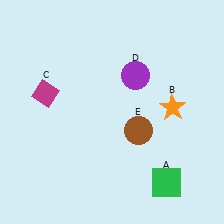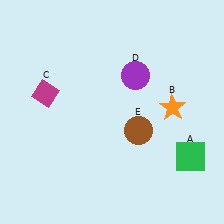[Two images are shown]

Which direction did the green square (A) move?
The green square (A) moved up.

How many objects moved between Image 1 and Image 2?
1 object moved between the two images.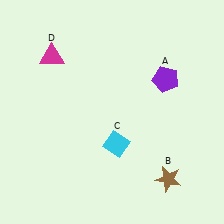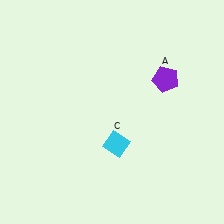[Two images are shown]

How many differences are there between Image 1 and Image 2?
There are 2 differences between the two images.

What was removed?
The brown star (B), the magenta triangle (D) were removed in Image 2.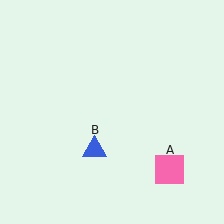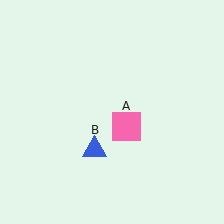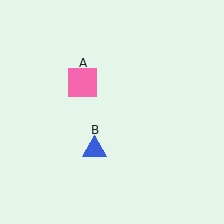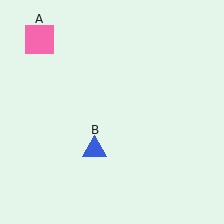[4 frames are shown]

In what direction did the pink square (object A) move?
The pink square (object A) moved up and to the left.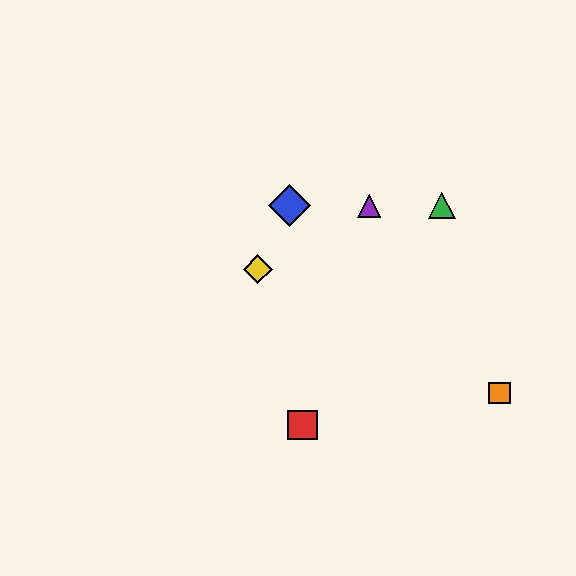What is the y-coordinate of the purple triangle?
The purple triangle is at y≈206.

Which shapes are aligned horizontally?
The blue diamond, the green triangle, the purple triangle are aligned horizontally.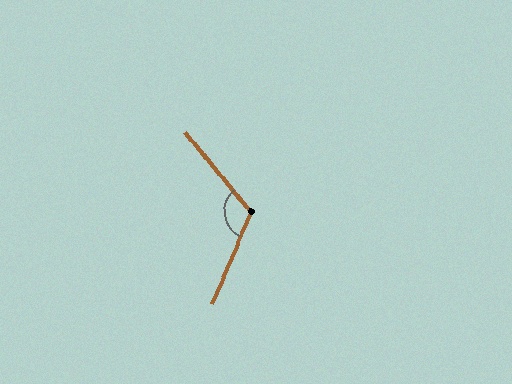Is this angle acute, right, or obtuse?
It is obtuse.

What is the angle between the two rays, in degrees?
Approximately 117 degrees.